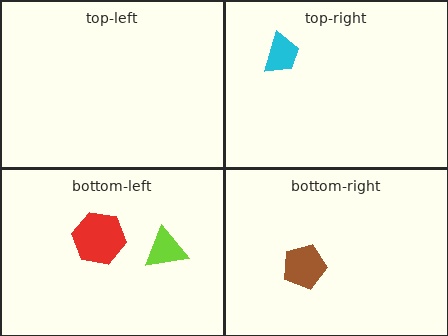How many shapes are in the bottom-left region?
2.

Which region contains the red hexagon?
The bottom-left region.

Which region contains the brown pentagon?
The bottom-right region.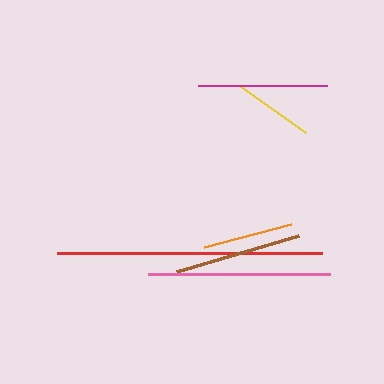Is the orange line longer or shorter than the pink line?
The pink line is longer than the orange line.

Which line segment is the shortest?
The yellow line is the shortest at approximately 81 pixels.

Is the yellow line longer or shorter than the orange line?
The orange line is longer than the yellow line.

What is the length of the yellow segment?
The yellow segment is approximately 81 pixels long.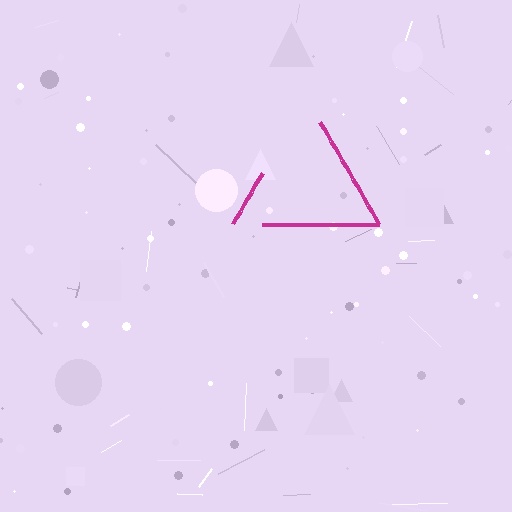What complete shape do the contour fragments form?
The contour fragments form a triangle.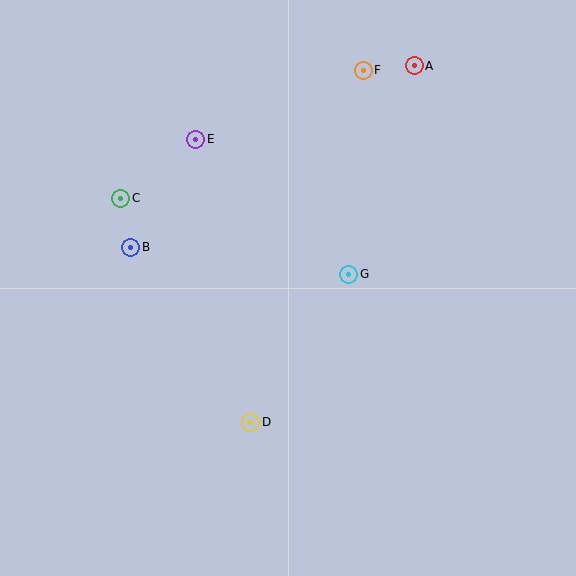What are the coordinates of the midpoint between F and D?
The midpoint between F and D is at (307, 246).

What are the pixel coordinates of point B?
Point B is at (131, 247).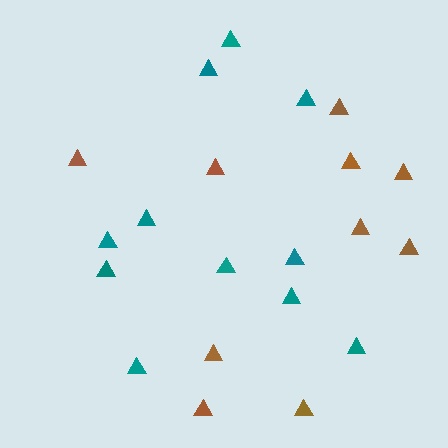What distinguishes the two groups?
There are 2 groups: one group of teal triangles (11) and one group of brown triangles (10).